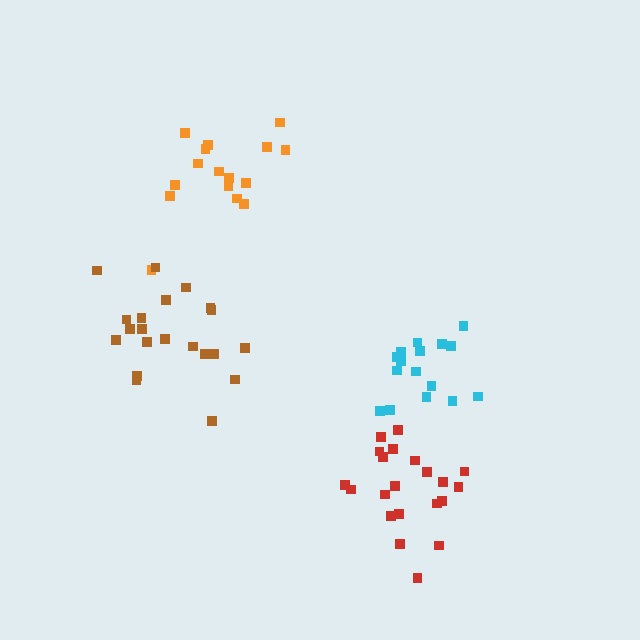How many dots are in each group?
Group 1: 16 dots, Group 2: 21 dots, Group 3: 21 dots, Group 4: 16 dots (74 total).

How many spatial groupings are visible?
There are 4 spatial groupings.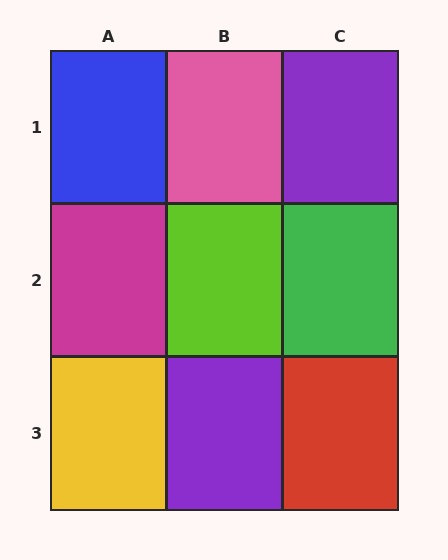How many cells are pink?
1 cell is pink.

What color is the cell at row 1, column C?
Purple.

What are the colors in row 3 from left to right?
Yellow, purple, red.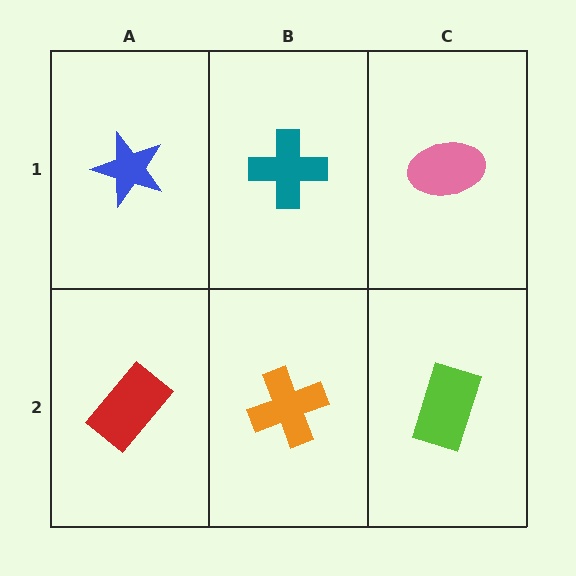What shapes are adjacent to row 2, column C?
A pink ellipse (row 1, column C), an orange cross (row 2, column B).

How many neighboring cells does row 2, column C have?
2.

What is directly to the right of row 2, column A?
An orange cross.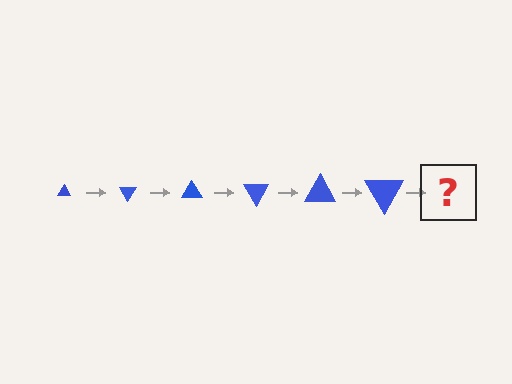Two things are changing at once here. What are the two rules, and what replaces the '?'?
The two rules are that the triangle grows larger each step and it rotates 60 degrees each step. The '?' should be a triangle, larger than the previous one and rotated 360 degrees from the start.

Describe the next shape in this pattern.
It should be a triangle, larger than the previous one and rotated 360 degrees from the start.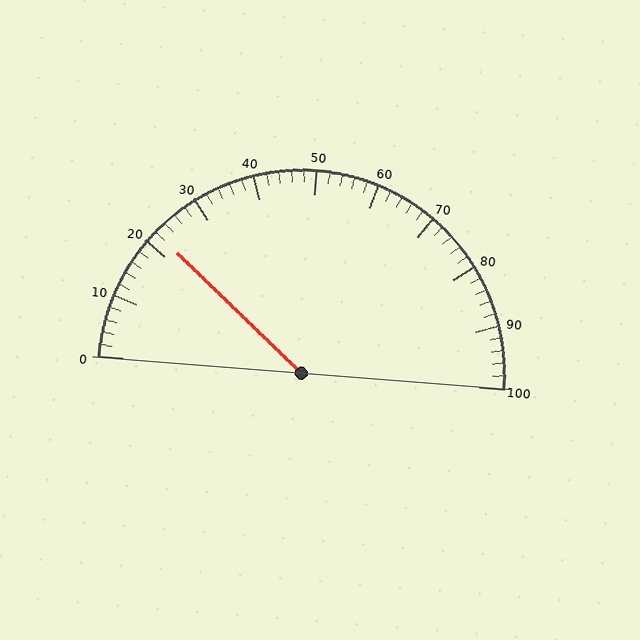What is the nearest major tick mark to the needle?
The nearest major tick mark is 20.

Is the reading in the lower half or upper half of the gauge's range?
The reading is in the lower half of the range (0 to 100).